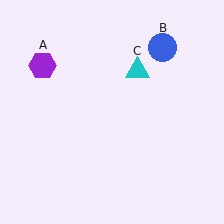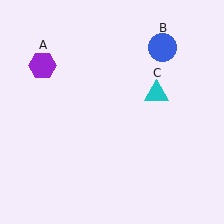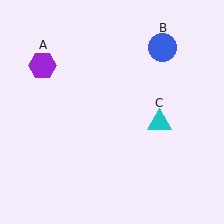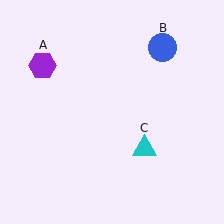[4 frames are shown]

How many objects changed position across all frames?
1 object changed position: cyan triangle (object C).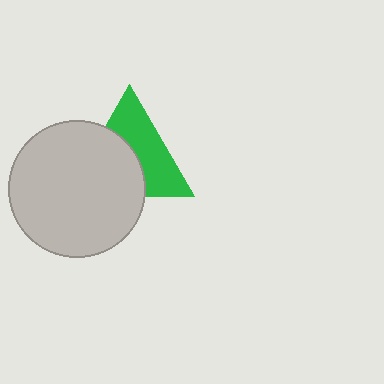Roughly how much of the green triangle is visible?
About half of it is visible (roughly 51%).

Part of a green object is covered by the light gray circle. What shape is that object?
It is a triangle.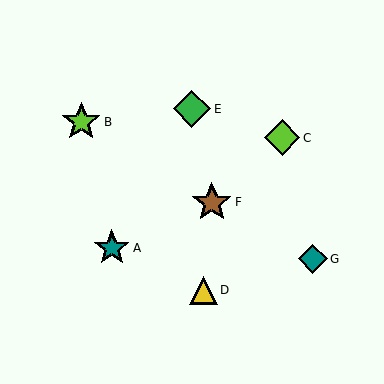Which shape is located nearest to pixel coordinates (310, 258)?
The teal diamond (labeled G) at (313, 259) is nearest to that location.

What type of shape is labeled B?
Shape B is a lime star.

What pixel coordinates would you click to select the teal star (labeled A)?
Click at (112, 248) to select the teal star A.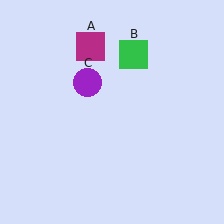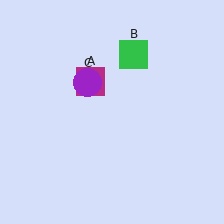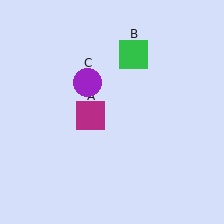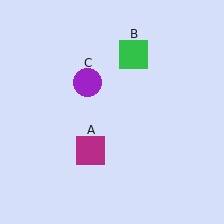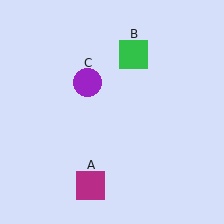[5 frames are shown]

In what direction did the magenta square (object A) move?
The magenta square (object A) moved down.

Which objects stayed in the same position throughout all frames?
Green square (object B) and purple circle (object C) remained stationary.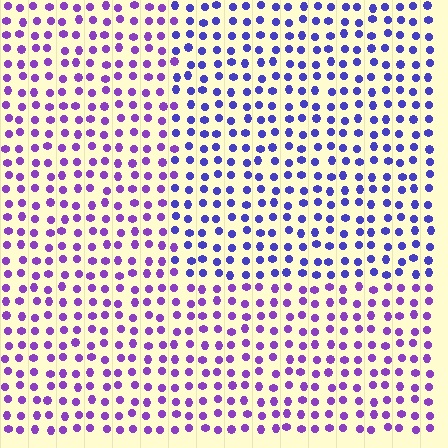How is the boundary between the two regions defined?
The boundary is defined purely by a slight shift in hue (about 32 degrees). Spacing, size, and orientation are identical on both sides.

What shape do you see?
I see a rectangle.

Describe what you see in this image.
The image is filled with small purple elements in a uniform arrangement. A rectangle-shaped region is visible where the elements are tinted to a slightly different hue, forming a subtle color boundary.